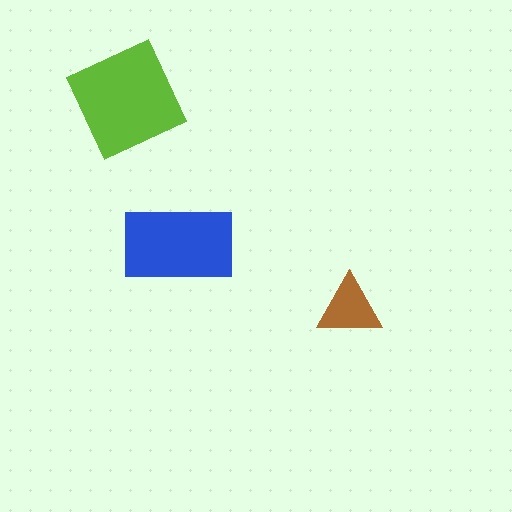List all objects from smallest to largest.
The brown triangle, the blue rectangle, the lime diamond.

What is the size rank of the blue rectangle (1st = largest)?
2nd.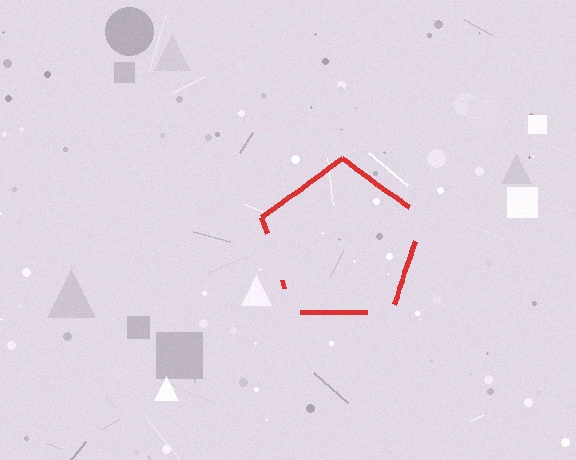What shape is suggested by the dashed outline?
The dashed outline suggests a pentagon.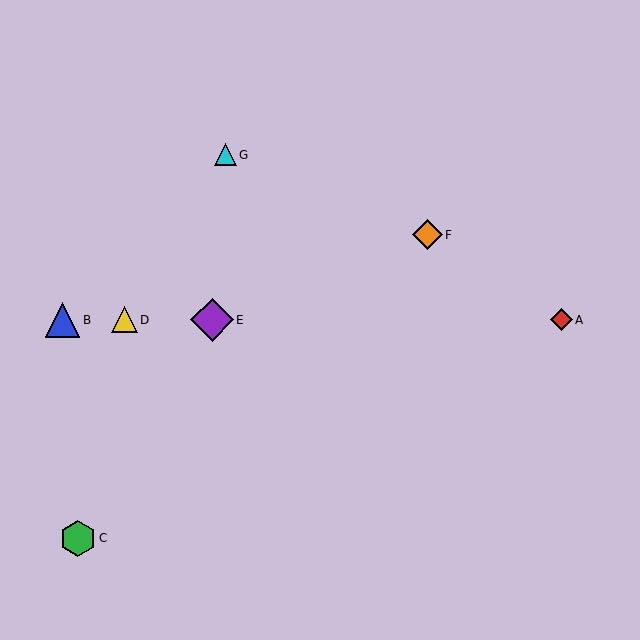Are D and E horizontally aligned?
Yes, both are at y≈320.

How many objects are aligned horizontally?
4 objects (A, B, D, E) are aligned horizontally.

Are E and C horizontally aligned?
No, E is at y≈320 and C is at y≈538.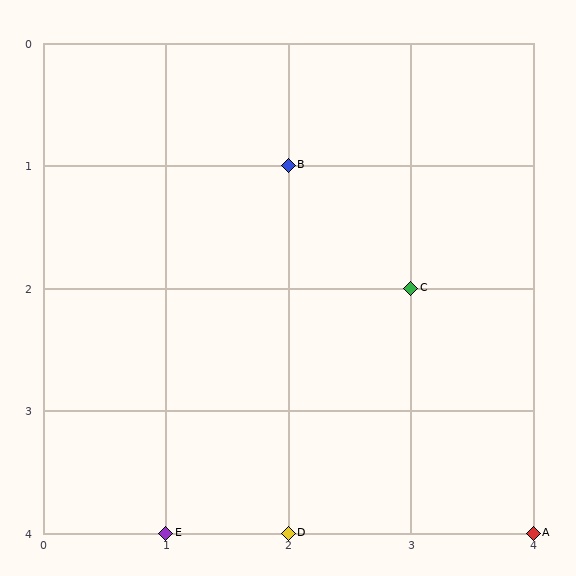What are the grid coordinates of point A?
Point A is at grid coordinates (4, 4).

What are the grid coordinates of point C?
Point C is at grid coordinates (3, 2).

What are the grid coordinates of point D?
Point D is at grid coordinates (2, 4).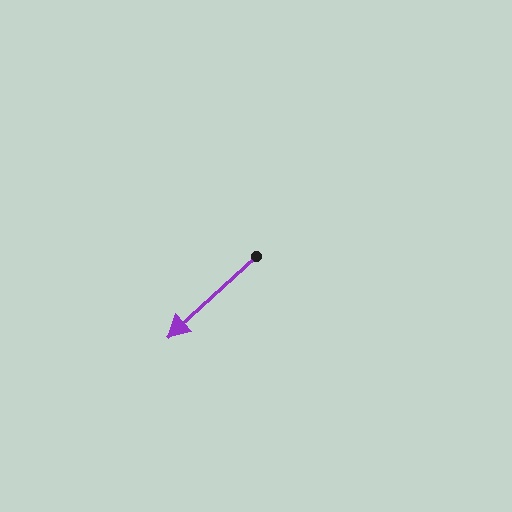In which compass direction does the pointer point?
Southwest.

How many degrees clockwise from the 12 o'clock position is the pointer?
Approximately 228 degrees.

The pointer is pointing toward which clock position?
Roughly 8 o'clock.